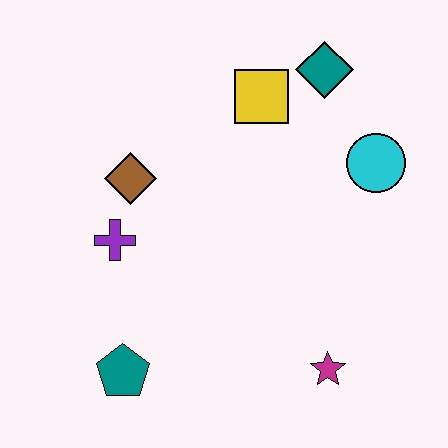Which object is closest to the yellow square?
The teal diamond is closest to the yellow square.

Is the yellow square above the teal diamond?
No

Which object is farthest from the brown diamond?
The magenta star is farthest from the brown diamond.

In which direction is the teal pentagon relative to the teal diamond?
The teal pentagon is below the teal diamond.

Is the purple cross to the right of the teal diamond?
No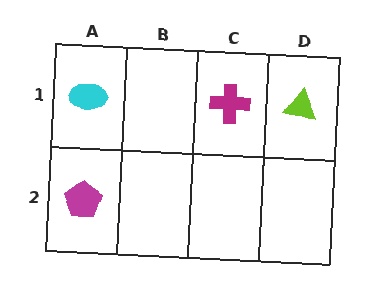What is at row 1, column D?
A lime triangle.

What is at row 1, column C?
A magenta cross.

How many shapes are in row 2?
1 shape.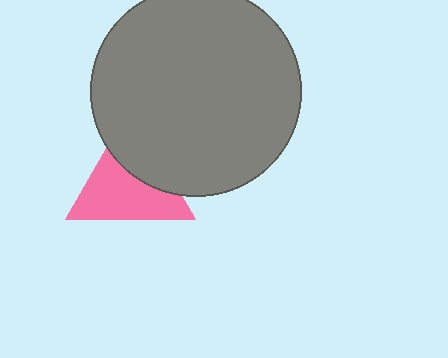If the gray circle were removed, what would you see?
You would see the complete pink triangle.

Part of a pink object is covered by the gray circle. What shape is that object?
It is a triangle.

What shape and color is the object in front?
The object in front is a gray circle.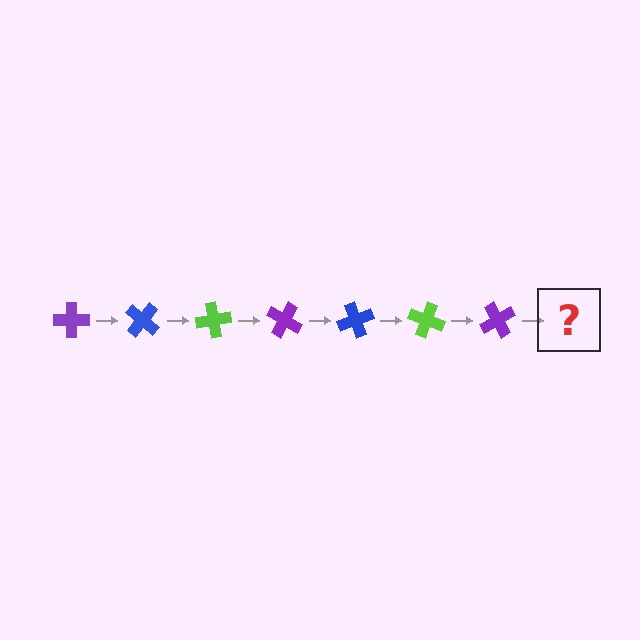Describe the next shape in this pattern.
It should be a blue cross, rotated 280 degrees from the start.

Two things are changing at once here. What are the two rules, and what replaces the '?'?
The two rules are that it rotates 40 degrees each step and the color cycles through purple, blue, and lime. The '?' should be a blue cross, rotated 280 degrees from the start.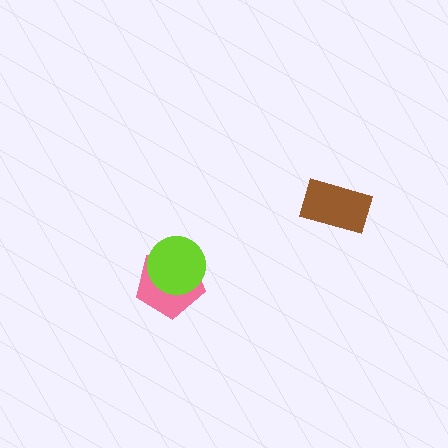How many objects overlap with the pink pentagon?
1 object overlaps with the pink pentagon.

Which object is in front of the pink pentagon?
The lime circle is in front of the pink pentagon.